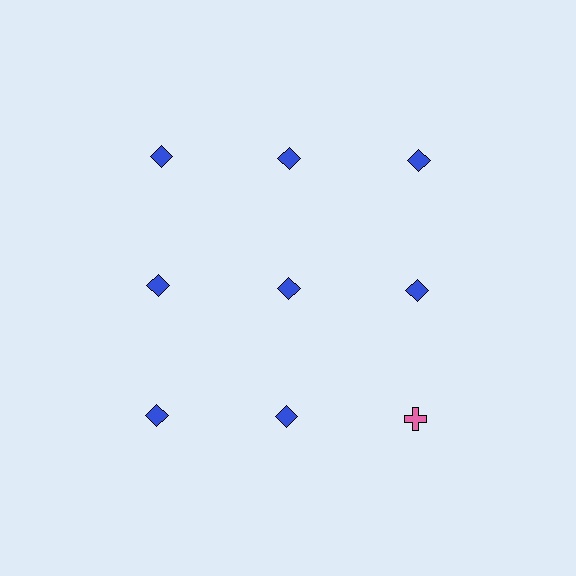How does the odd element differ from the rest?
It differs in both color (pink instead of blue) and shape (cross instead of diamond).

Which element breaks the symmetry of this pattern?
The pink cross in the third row, center column breaks the symmetry. All other shapes are blue diamonds.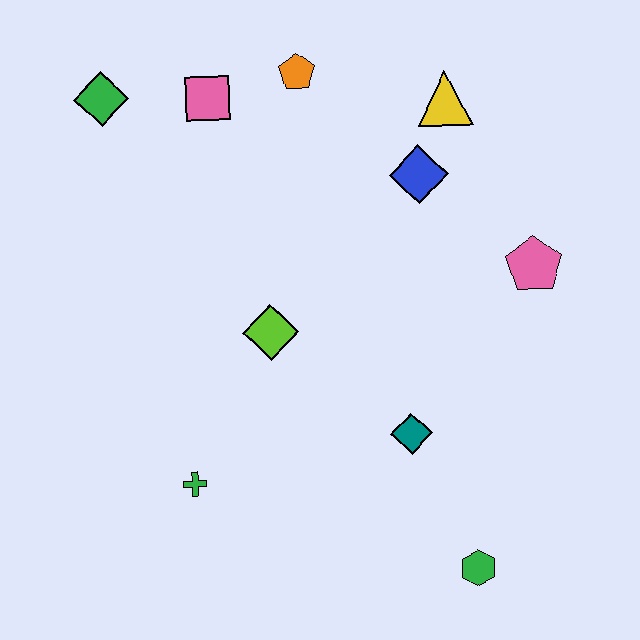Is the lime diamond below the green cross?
No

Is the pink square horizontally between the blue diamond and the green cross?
Yes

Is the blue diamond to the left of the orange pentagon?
No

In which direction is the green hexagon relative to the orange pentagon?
The green hexagon is below the orange pentagon.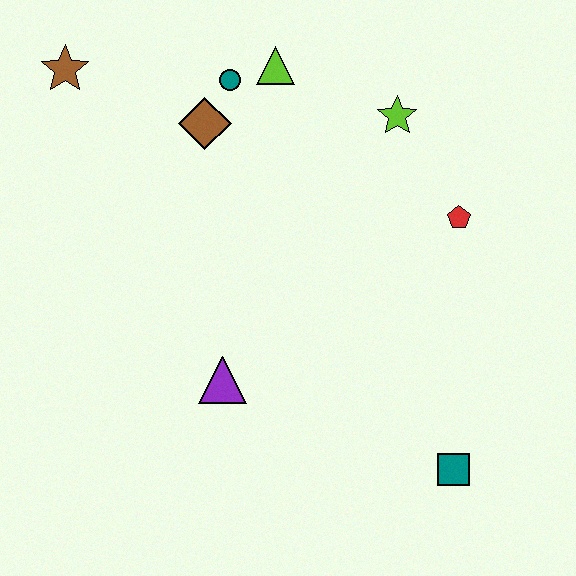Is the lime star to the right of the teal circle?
Yes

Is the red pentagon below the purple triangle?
No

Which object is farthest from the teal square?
The brown star is farthest from the teal square.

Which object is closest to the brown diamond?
The teal circle is closest to the brown diamond.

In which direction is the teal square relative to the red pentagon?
The teal square is below the red pentagon.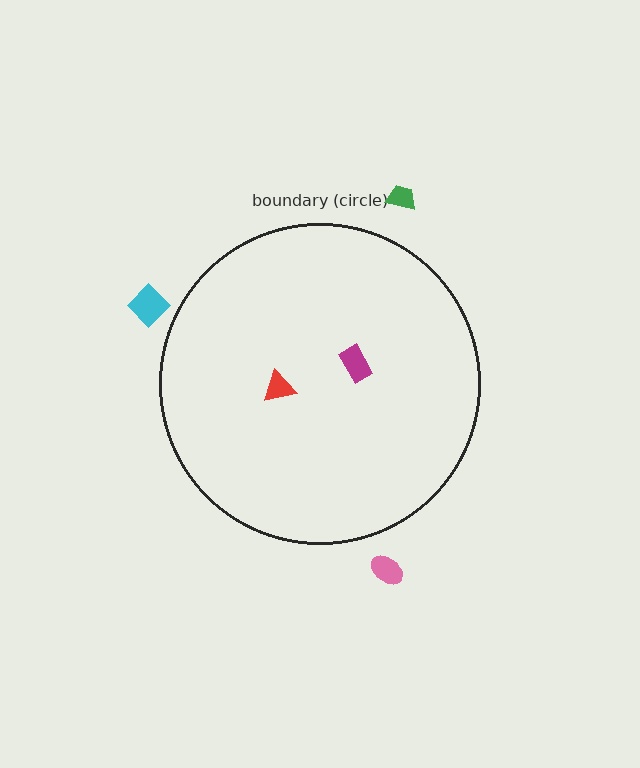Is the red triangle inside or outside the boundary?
Inside.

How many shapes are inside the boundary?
2 inside, 3 outside.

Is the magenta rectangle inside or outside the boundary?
Inside.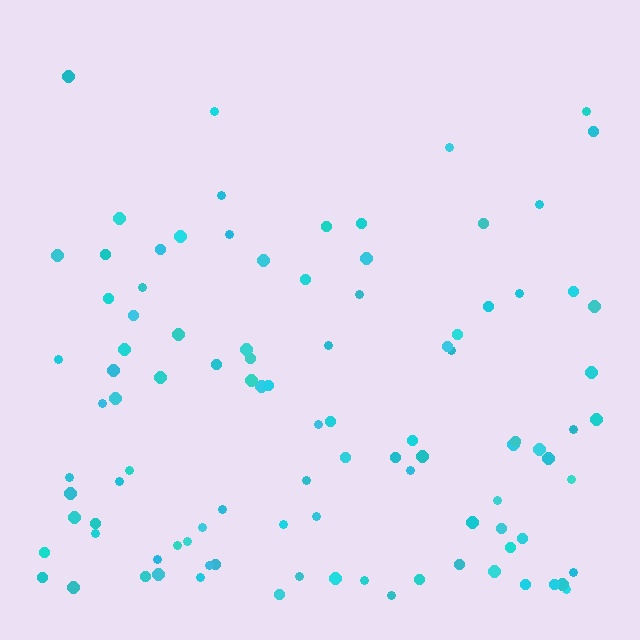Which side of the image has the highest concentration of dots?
The bottom.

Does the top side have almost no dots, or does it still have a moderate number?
Still a moderate number, just noticeably fewer than the bottom.